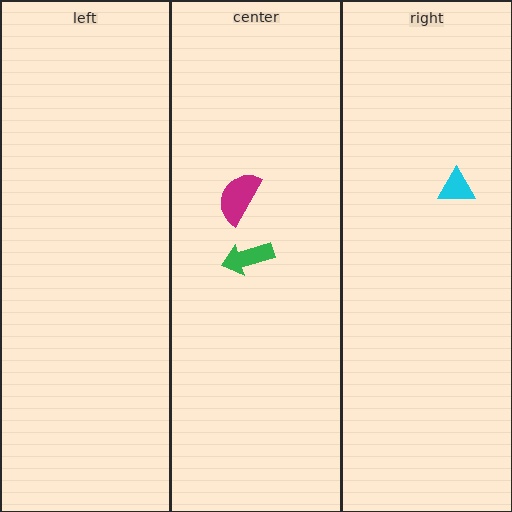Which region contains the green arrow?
The center region.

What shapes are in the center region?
The green arrow, the magenta semicircle.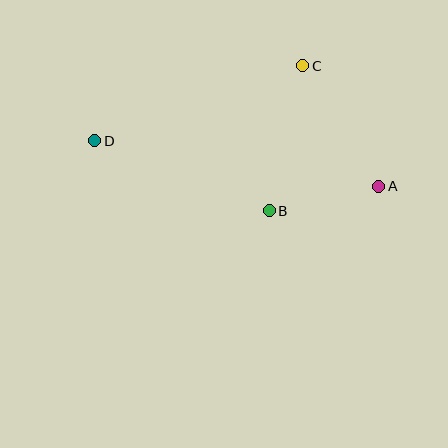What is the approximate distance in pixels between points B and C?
The distance between B and C is approximately 149 pixels.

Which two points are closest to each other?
Points A and B are closest to each other.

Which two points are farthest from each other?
Points A and D are farthest from each other.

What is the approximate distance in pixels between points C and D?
The distance between C and D is approximately 221 pixels.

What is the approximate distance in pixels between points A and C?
The distance between A and C is approximately 142 pixels.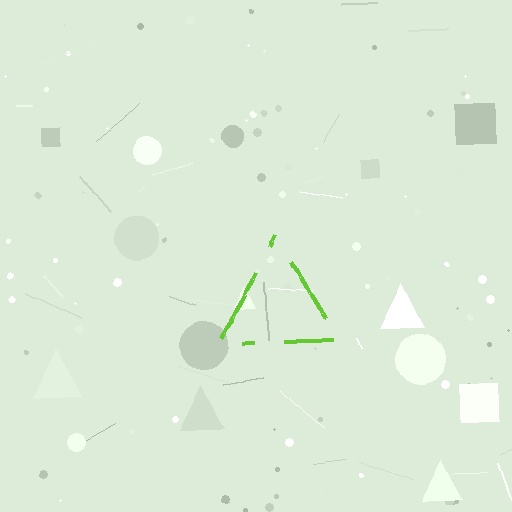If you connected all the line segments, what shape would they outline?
They would outline a triangle.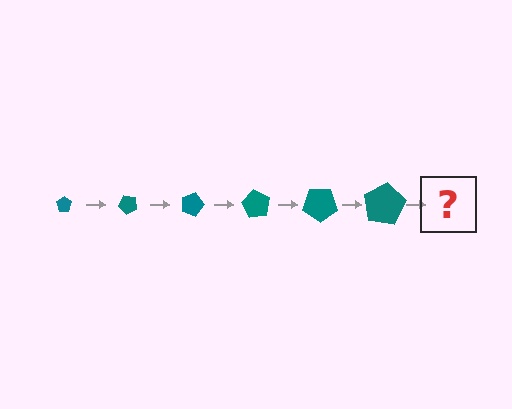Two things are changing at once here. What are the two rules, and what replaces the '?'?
The two rules are that the pentagon grows larger each step and it rotates 45 degrees each step. The '?' should be a pentagon, larger than the previous one and rotated 270 degrees from the start.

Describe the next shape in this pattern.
It should be a pentagon, larger than the previous one and rotated 270 degrees from the start.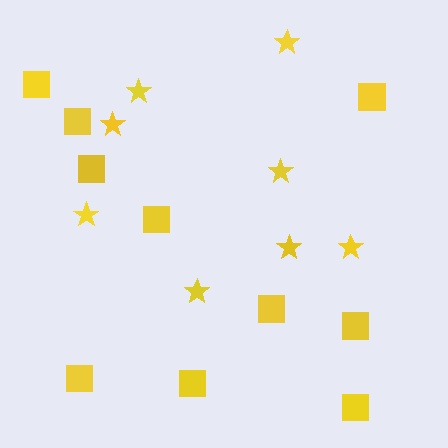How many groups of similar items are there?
There are 2 groups: one group of stars (8) and one group of squares (10).